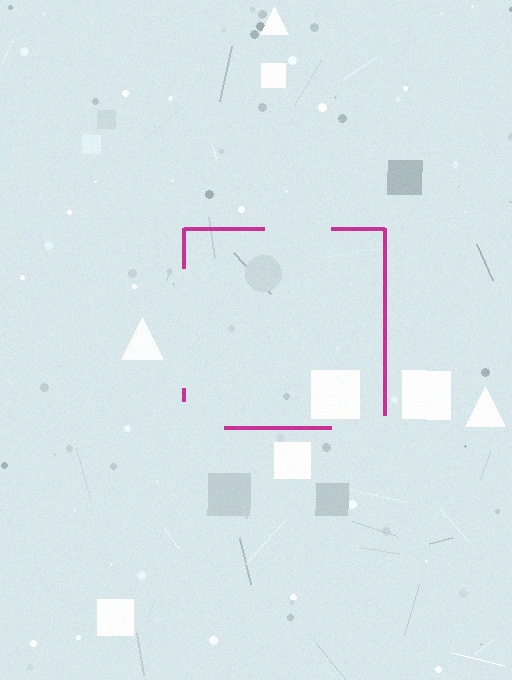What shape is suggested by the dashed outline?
The dashed outline suggests a square.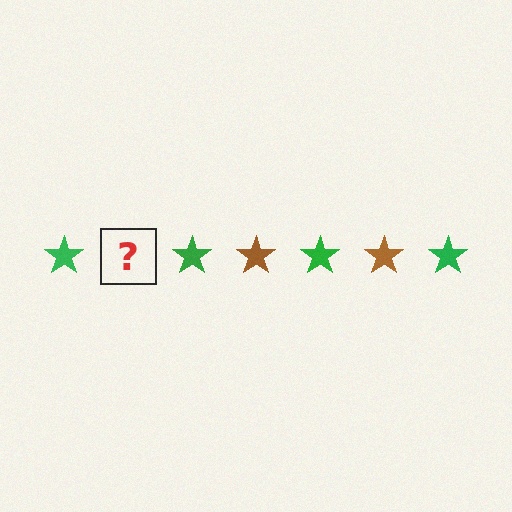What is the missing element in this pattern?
The missing element is a brown star.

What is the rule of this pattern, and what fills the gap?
The rule is that the pattern cycles through green, brown stars. The gap should be filled with a brown star.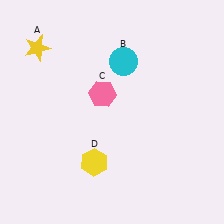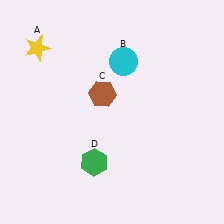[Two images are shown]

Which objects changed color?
C changed from pink to brown. D changed from yellow to green.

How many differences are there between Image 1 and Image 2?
There are 2 differences between the two images.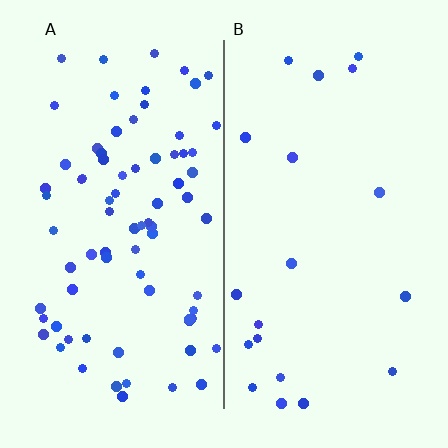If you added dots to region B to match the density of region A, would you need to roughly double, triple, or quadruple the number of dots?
Approximately quadruple.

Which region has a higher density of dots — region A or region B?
A (the left).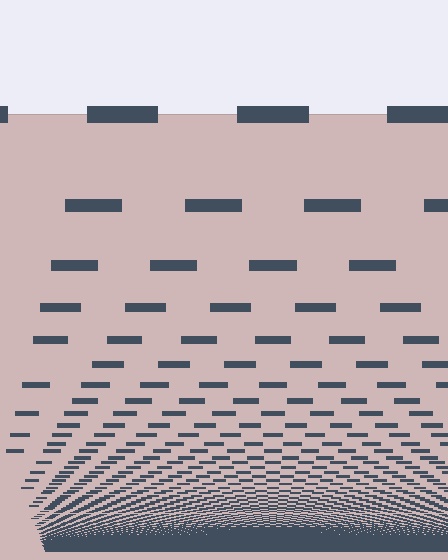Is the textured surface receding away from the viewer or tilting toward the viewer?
The surface appears to tilt toward the viewer. Texture elements get larger and sparser toward the top.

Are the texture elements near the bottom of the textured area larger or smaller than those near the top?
Smaller. The gradient is inverted — elements near the bottom are smaller and denser.